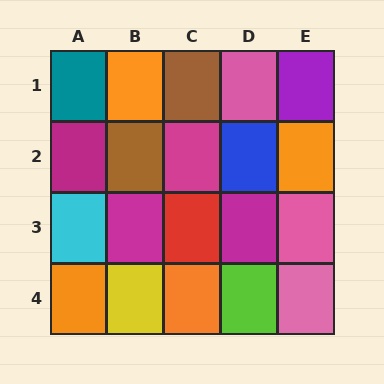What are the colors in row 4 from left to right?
Orange, yellow, orange, lime, pink.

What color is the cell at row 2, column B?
Brown.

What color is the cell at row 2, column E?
Orange.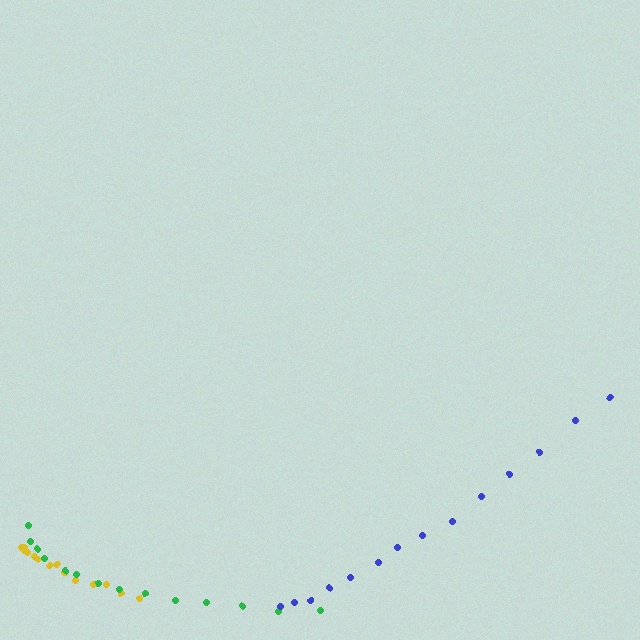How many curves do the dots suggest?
There are 3 distinct paths.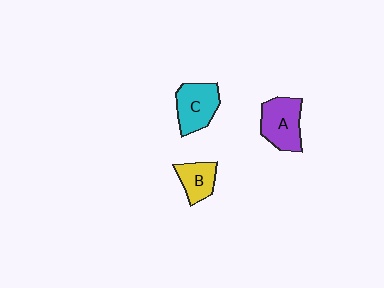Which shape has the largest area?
Shape A (purple).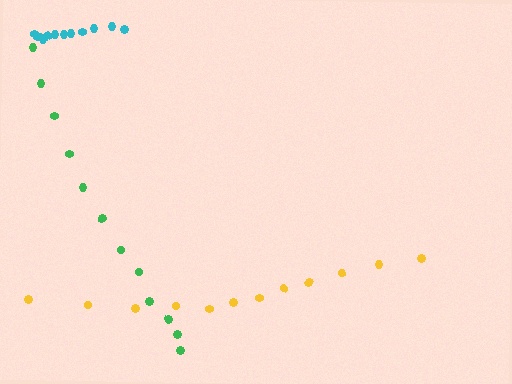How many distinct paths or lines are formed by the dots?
There are 3 distinct paths.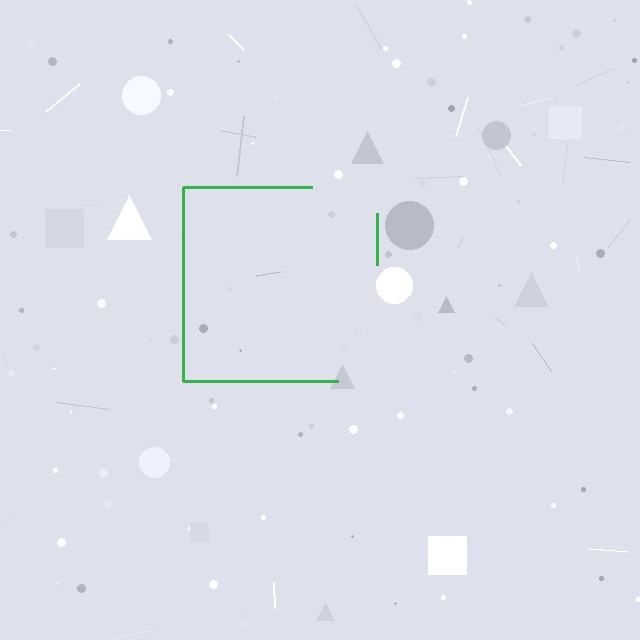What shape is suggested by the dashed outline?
The dashed outline suggests a square.